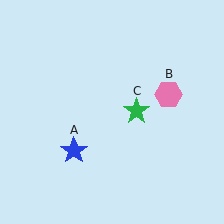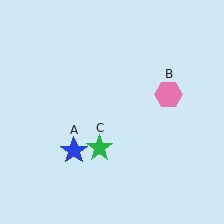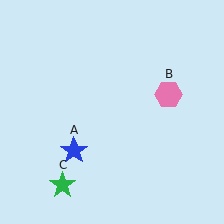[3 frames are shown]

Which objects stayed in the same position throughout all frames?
Blue star (object A) and pink hexagon (object B) remained stationary.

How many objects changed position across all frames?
1 object changed position: green star (object C).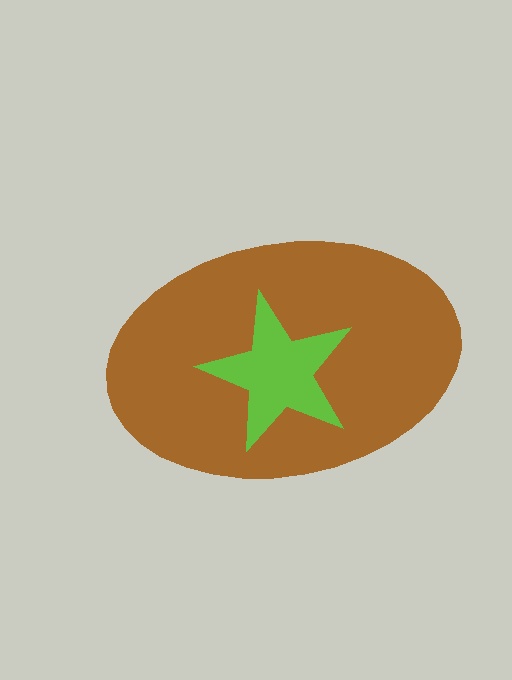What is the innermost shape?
The lime star.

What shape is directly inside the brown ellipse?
The lime star.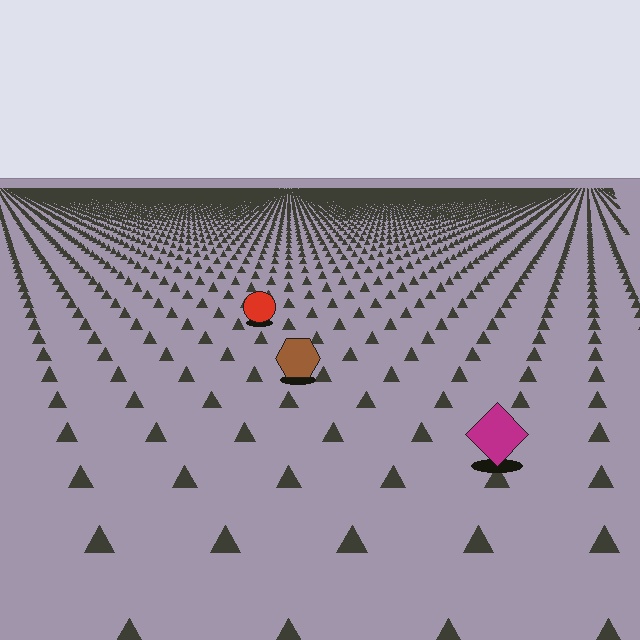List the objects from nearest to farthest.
From nearest to farthest: the magenta diamond, the brown hexagon, the red circle.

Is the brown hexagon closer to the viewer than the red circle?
Yes. The brown hexagon is closer — you can tell from the texture gradient: the ground texture is coarser near it.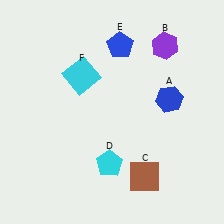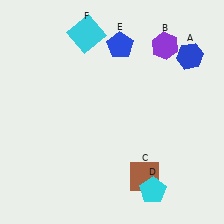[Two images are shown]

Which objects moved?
The objects that moved are: the blue hexagon (A), the cyan pentagon (D), the cyan square (F).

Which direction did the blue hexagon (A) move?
The blue hexagon (A) moved up.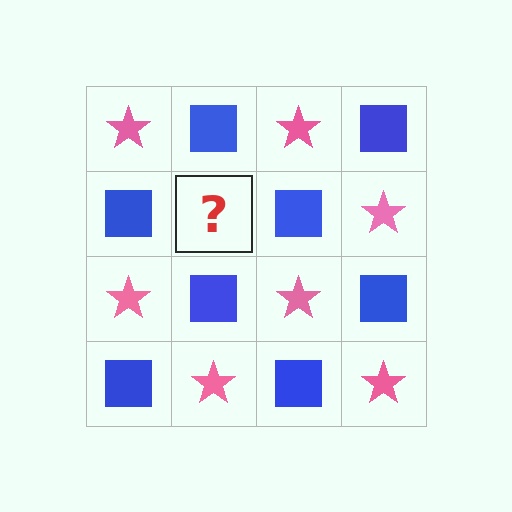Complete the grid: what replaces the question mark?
The question mark should be replaced with a pink star.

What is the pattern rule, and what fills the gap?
The rule is that it alternates pink star and blue square in a checkerboard pattern. The gap should be filled with a pink star.